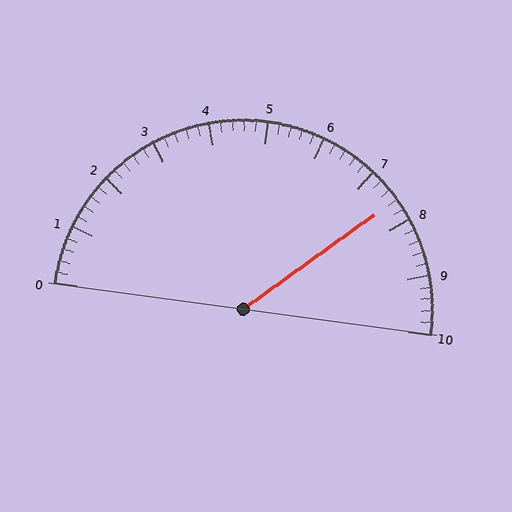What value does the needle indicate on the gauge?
The needle indicates approximately 7.6.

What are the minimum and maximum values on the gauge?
The gauge ranges from 0 to 10.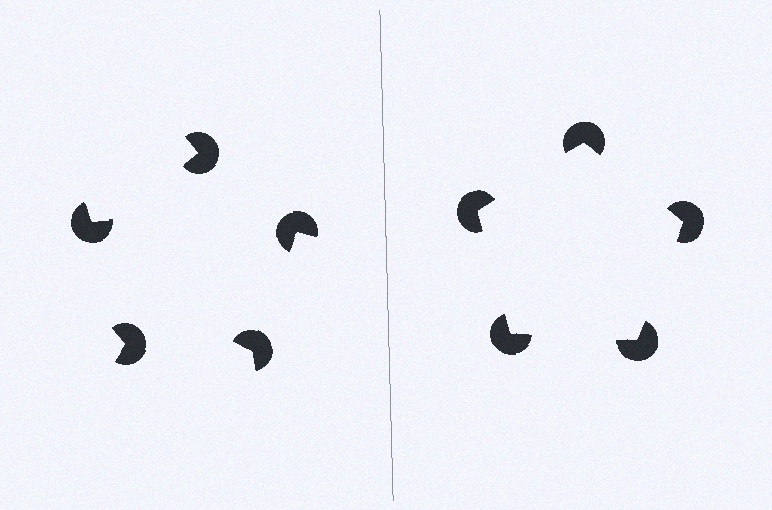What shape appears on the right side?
An illusory pentagon.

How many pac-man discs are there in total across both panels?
10 — 5 on each side.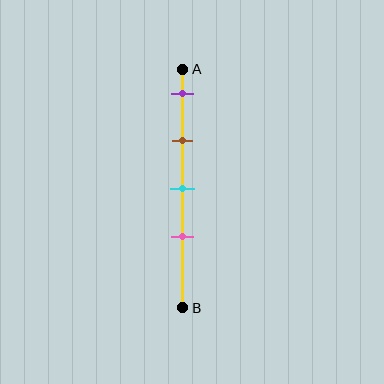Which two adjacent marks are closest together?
The cyan and pink marks are the closest adjacent pair.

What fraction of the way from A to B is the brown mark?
The brown mark is approximately 30% (0.3) of the way from A to B.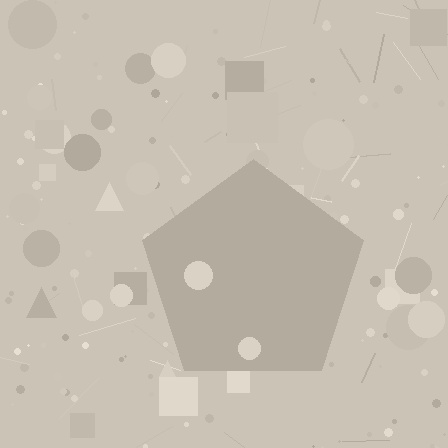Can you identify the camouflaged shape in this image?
The camouflaged shape is a pentagon.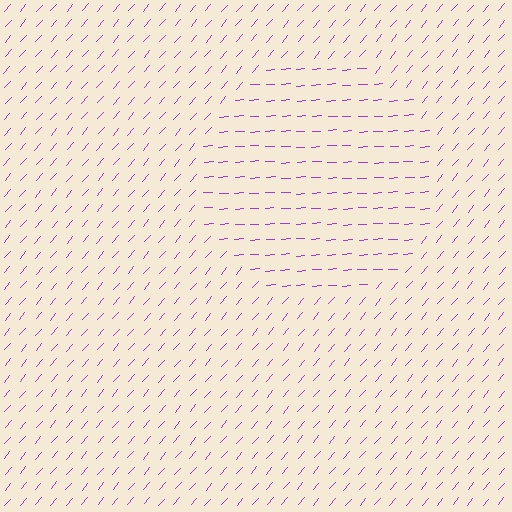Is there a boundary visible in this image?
Yes, there is a texture boundary formed by a change in line orientation.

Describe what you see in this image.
The image is filled with small purple line segments. A circle region in the image has lines oriented differently from the surrounding lines, creating a visible texture boundary.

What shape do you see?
I see a circle.